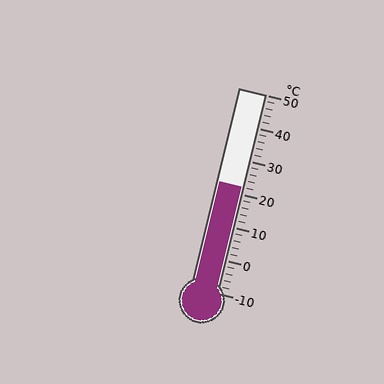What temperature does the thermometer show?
The thermometer shows approximately 22°C.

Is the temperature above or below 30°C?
The temperature is below 30°C.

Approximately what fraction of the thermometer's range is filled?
The thermometer is filled to approximately 55% of its range.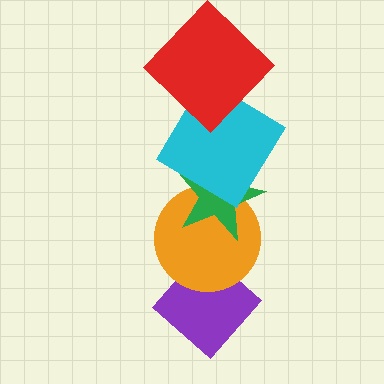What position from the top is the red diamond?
The red diamond is 1st from the top.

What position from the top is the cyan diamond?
The cyan diamond is 2nd from the top.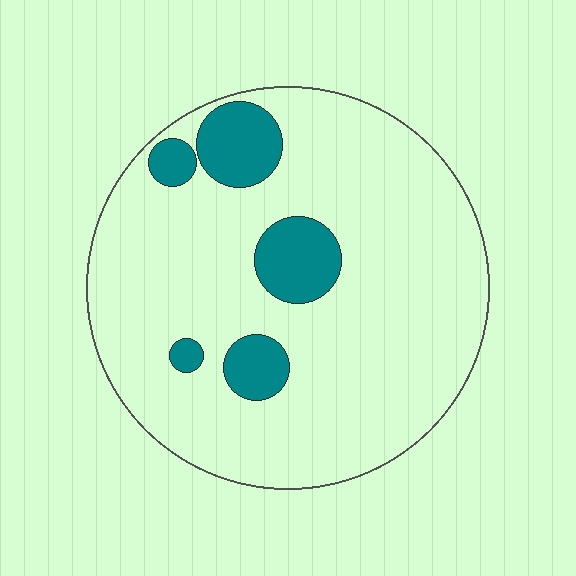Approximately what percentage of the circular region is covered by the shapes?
Approximately 15%.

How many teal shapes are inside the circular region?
5.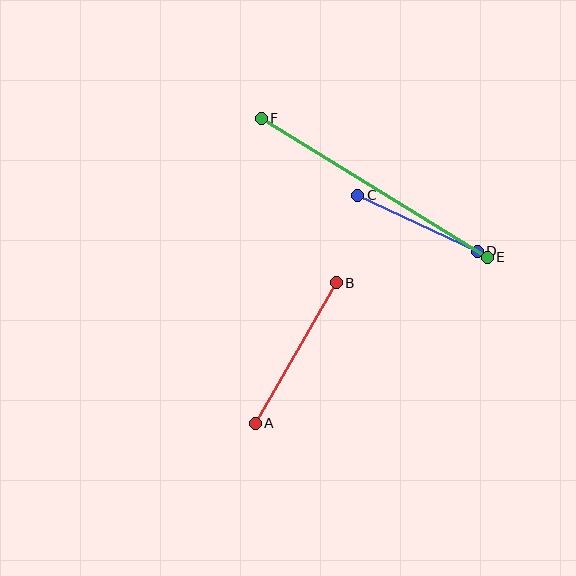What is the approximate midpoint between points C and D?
The midpoint is at approximately (417, 223) pixels.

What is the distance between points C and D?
The distance is approximately 132 pixels.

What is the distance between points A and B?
The distance is approximately 162 pixels.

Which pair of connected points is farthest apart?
Points E and F are farthest apart.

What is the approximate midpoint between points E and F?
The midpoint is at approximately (374, 188) pixels.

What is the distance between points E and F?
The distance is approximately 265 pixels.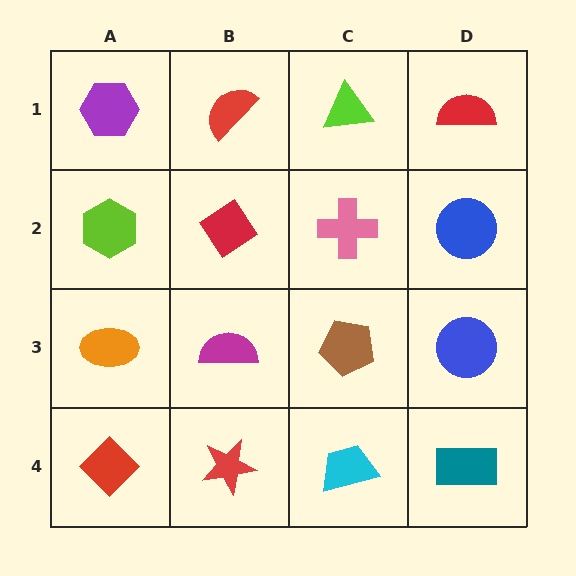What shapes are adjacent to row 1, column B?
A red diamond (row 2, column B), a purple hexagon (row 1, column A), a lime triangle (row 1, column C).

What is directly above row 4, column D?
A blue circle.